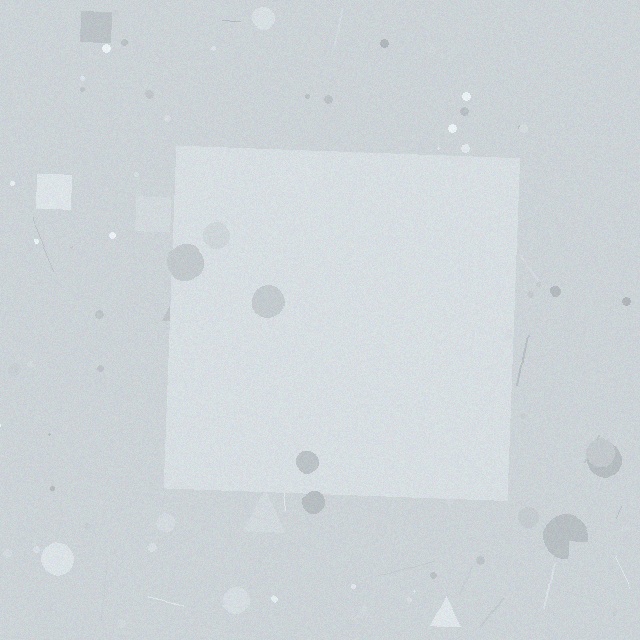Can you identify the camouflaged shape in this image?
The camouflaged shape is a square.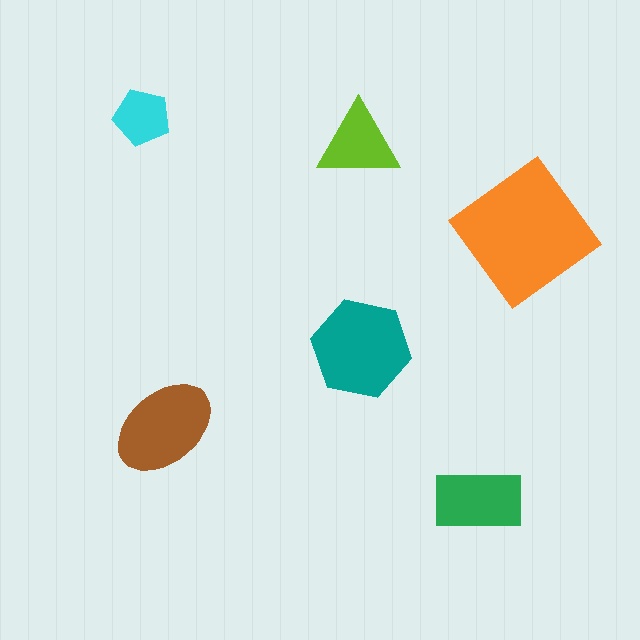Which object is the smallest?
The cyan pentagon.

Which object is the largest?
The orange diamond.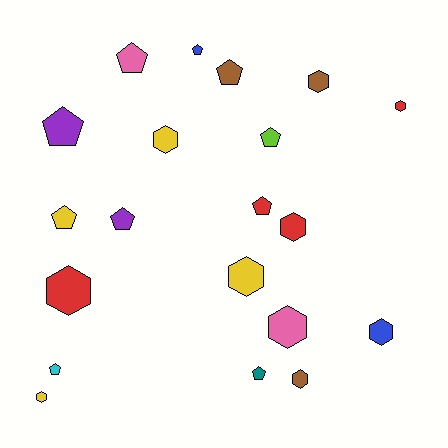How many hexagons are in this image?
There are 10 hexagons.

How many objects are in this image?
There are 20 objects.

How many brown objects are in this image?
There are 3 brown objects.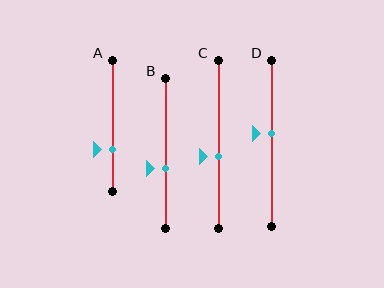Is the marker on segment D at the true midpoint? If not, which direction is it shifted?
No, the marker on segment D is shifted upward by about 6% of the segment length.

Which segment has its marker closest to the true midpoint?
Segment D has its marker closest to the true midpoint.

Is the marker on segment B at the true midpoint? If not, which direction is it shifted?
No, the marker on segment B is shifted downward by about 11% of the segment length.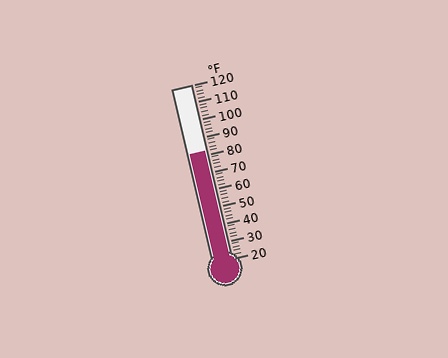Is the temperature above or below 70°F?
The temperature is above 70°F.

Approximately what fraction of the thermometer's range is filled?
The thermometer is filled to approximately 60% of its range.